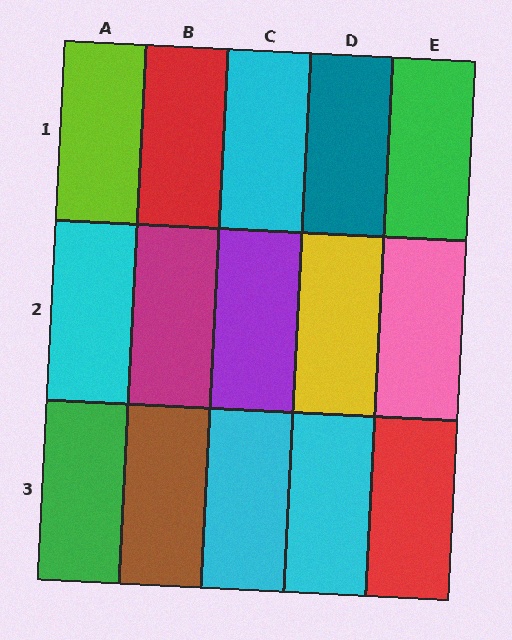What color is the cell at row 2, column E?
Pink.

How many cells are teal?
1 cell is teal.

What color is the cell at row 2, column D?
Yellow.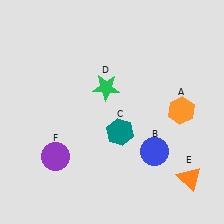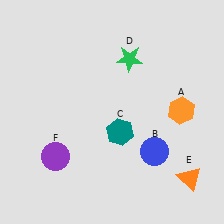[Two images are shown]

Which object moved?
The green star (D) moved up.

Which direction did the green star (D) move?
The green star (D) moved up.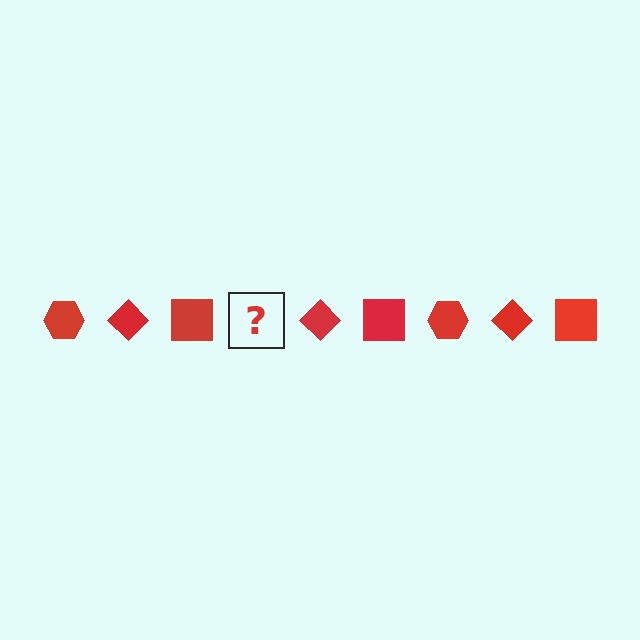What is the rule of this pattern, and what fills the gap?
The rule is that the pattern cycles through hexagon, diamond, square shapes in red. The gap should be filled with a red hexagon.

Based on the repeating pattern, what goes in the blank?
The blank should be a red hexagon.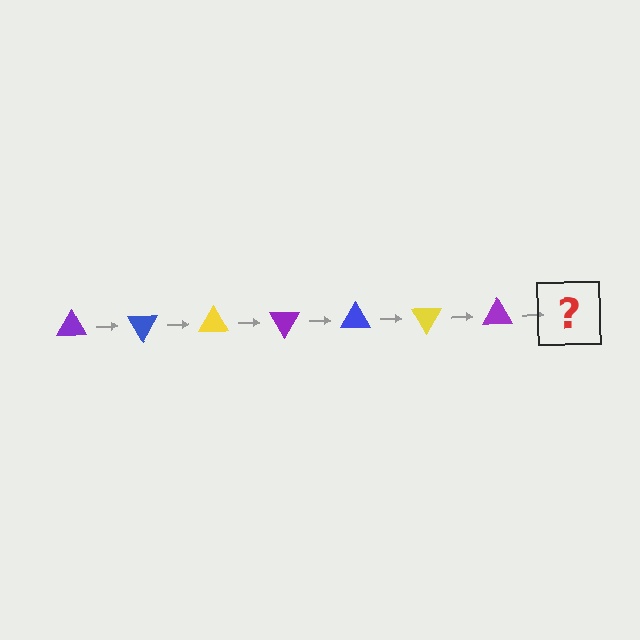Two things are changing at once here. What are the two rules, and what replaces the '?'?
The two rules are that it rotates 60 degrees each step and the color cycles through purple, blue, and yellow. The '?' should be a blue triangle, rotated 420 degrees from the start.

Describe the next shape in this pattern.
It should be a blue triangle, rotated 420 degrees from the start.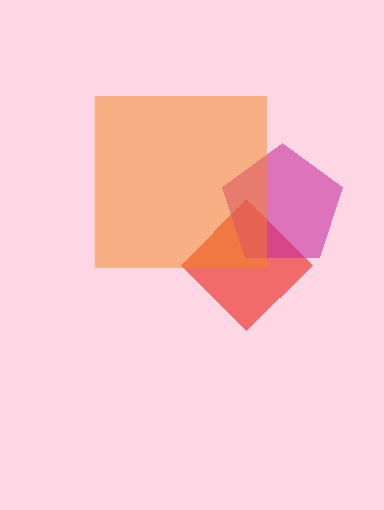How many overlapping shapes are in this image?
There are 3 overlapping shapes in the image.